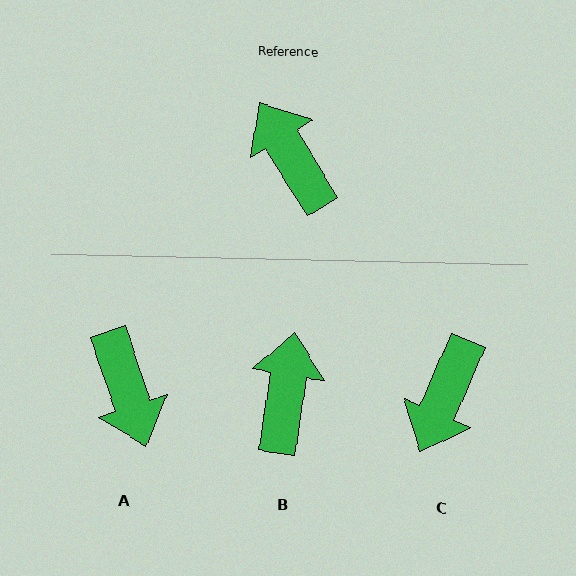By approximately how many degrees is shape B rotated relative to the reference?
Approximately 40 degrees clockwise.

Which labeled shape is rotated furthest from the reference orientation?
A, about 167 degrees away.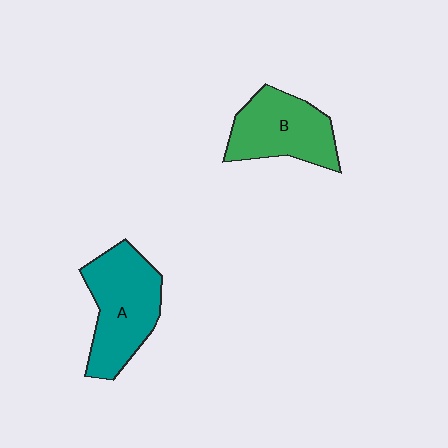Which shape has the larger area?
Shape A (teal).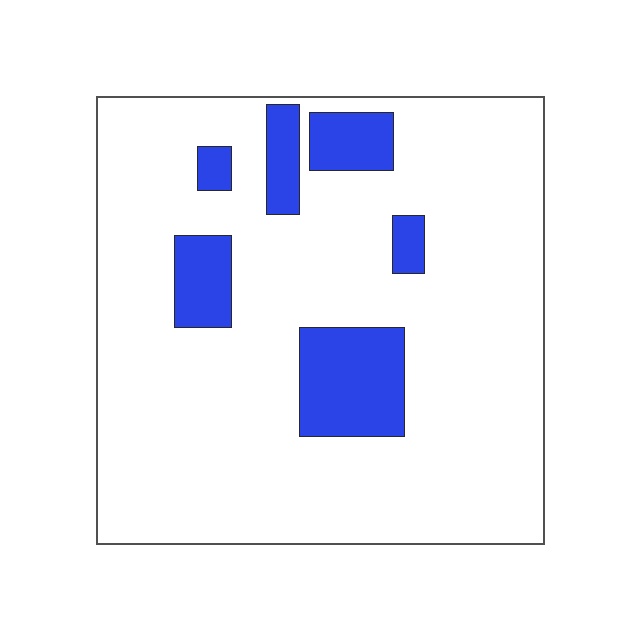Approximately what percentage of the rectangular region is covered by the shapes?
Approximately 15%.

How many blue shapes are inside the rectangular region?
6.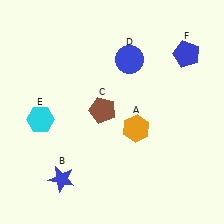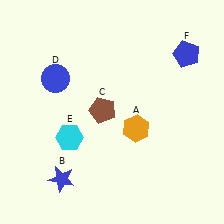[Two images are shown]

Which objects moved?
The objects that moved are: the blue circle (D), the cyan hexagon (E).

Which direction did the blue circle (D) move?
The blue circle (D) moved left.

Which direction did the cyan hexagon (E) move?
The cyan hexagon (E) moved right.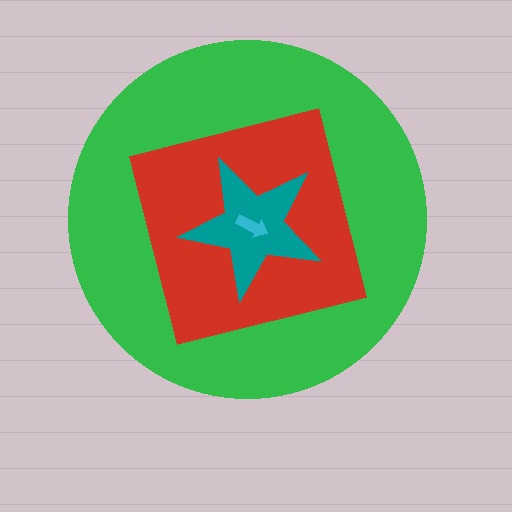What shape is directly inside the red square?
The teal star.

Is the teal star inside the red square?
Yes.